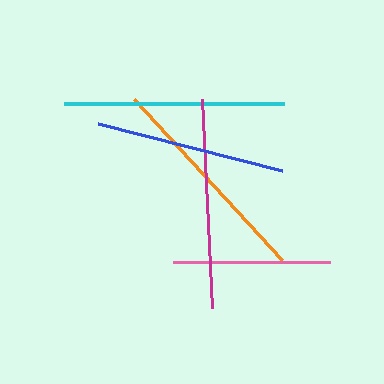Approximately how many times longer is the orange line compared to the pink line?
The orange line is approximately 1.4 times the length of the pink line.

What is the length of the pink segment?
The pink segment is approximately 157 pixels long.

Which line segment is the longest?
The cyan line is the longest at approximately 219 pixels.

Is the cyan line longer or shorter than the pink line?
The cyan line is longer than the pink line.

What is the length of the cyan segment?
The cyan segment is approximately 219 pixels long.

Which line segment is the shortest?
The pink line is the shortest at approximately 157 pixels.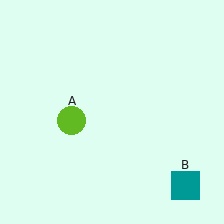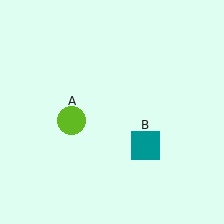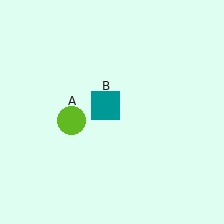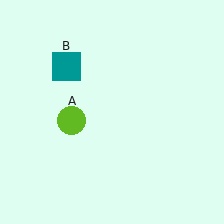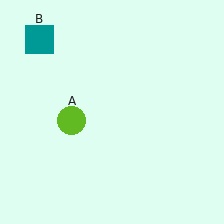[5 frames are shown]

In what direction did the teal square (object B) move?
The teal square (object B) moved up and to the left.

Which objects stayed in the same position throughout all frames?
Lime circle (object A) remained stationary.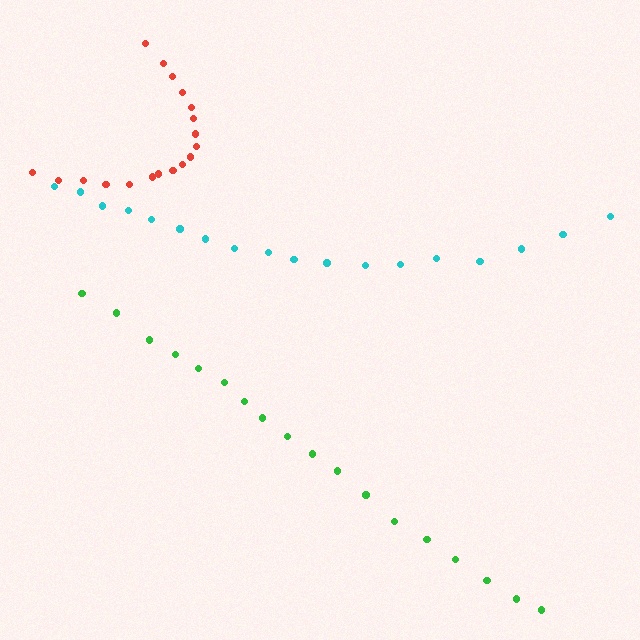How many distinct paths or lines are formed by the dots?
There are 3 distinct paths.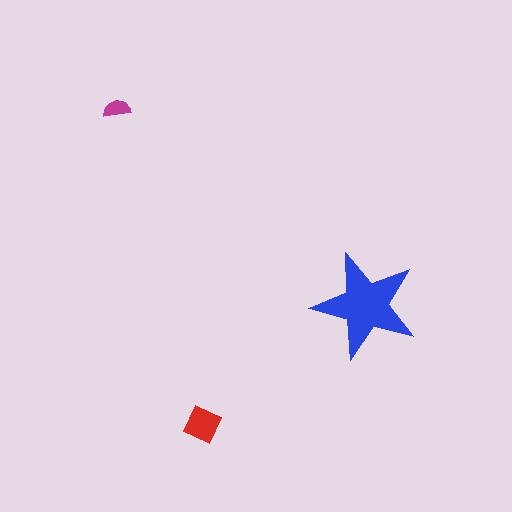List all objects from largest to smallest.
The blue star, the red square, the magenta semicircle.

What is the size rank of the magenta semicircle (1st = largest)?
3rd.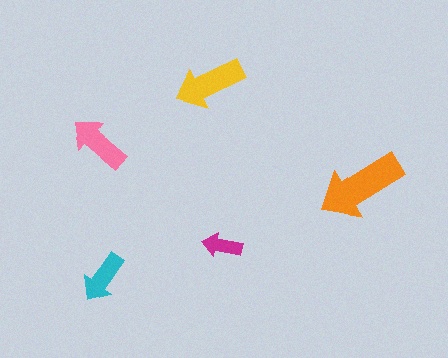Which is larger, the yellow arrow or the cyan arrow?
The yellow one.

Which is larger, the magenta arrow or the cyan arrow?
The cyan one.